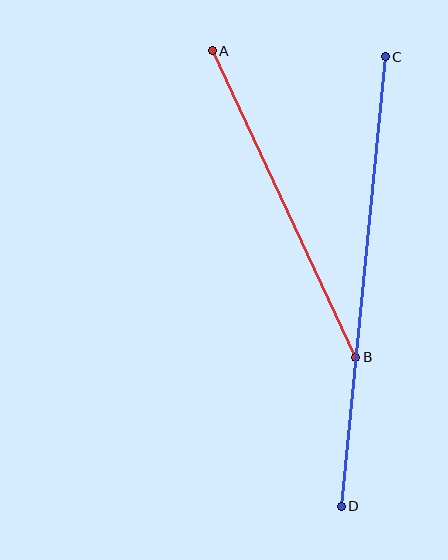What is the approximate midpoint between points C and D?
The midpoint is at approximately (363, 281) pixels.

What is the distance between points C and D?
The distance is approximately 452 pixels.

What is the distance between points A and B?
The distance is approximately 338 pixels.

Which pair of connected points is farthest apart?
Points C and D are farthest apart.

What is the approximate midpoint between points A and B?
The midpoint is at approximately (284, 204) pixels.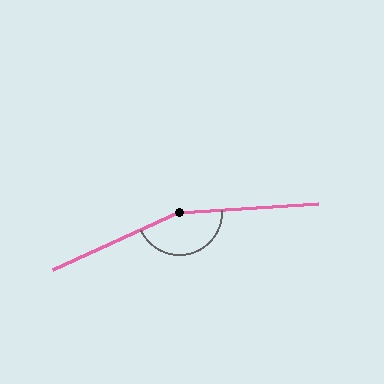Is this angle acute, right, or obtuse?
It is obtuse.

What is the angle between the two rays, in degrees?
Approximately 159 degrees.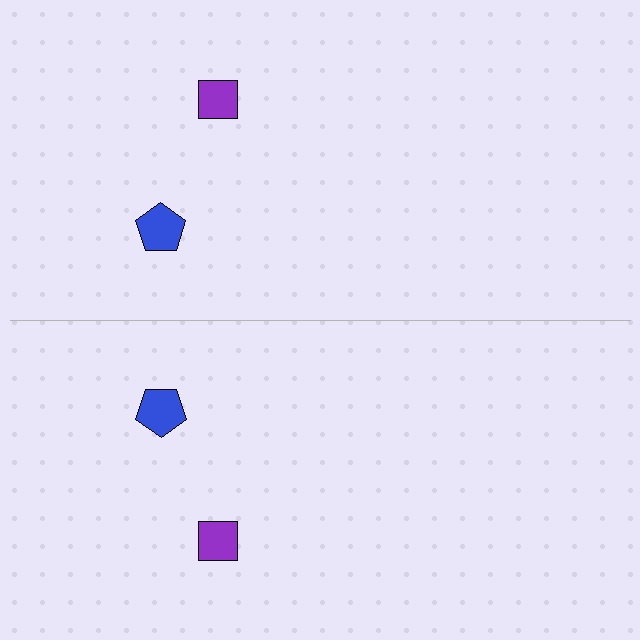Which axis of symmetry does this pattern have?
The pattern has a horizontal axis of symmetry running through the center of the image.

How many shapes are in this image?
There are 4 shapes in this image.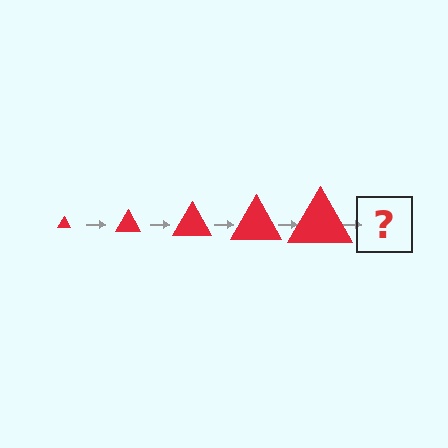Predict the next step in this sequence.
The next step is a red triangle, larger than the previous one.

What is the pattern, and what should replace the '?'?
The pattern is that the triangle gets progressively larger each step. The '?' should be a red triangle, larger than the previous one.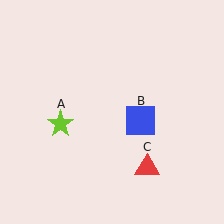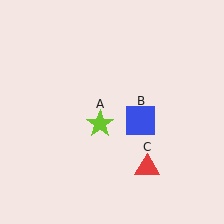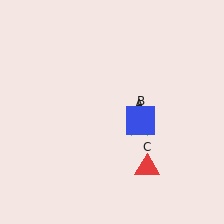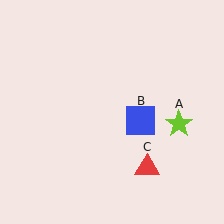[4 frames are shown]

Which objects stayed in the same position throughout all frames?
Blue square (object B) and red triangle (object C) remained stationary.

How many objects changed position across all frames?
1 object changed position: lime star (object A).